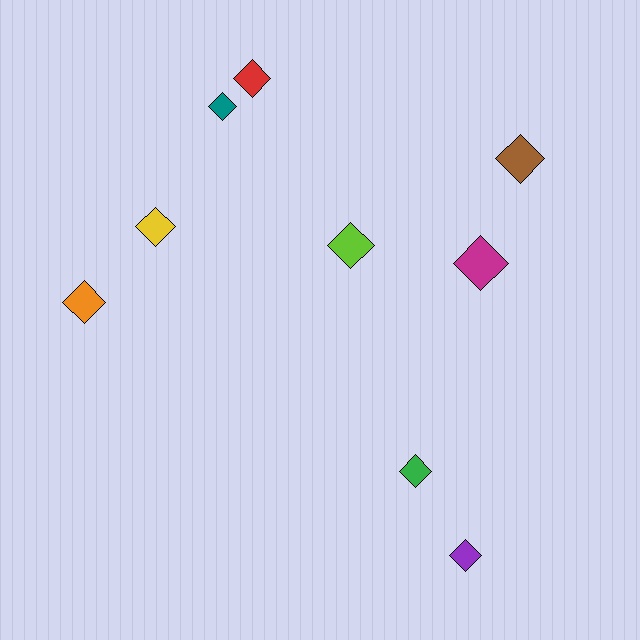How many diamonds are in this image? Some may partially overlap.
There are 9 diamonds.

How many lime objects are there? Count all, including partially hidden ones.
There is 1 lime object.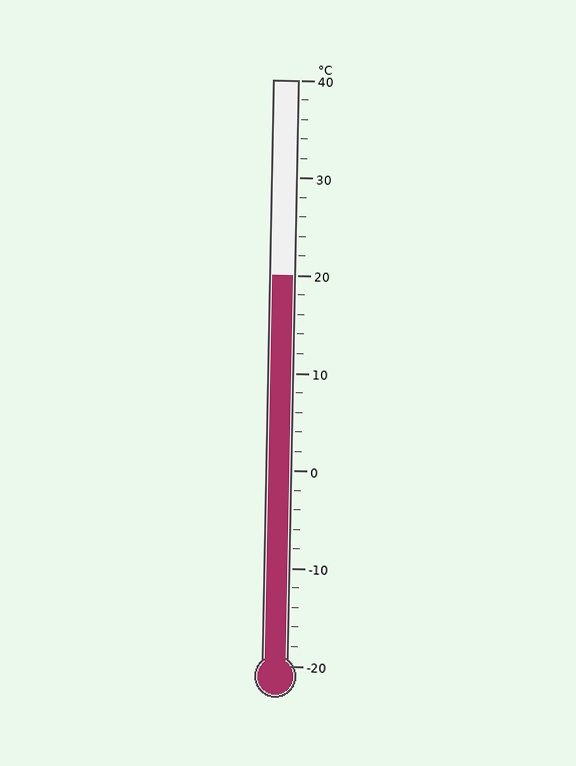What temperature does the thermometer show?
The thermometer shows approximately 20°C.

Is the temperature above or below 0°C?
The temperature is above 0°C.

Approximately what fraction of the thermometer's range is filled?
The thermometer is filled to approximately 65% of its range.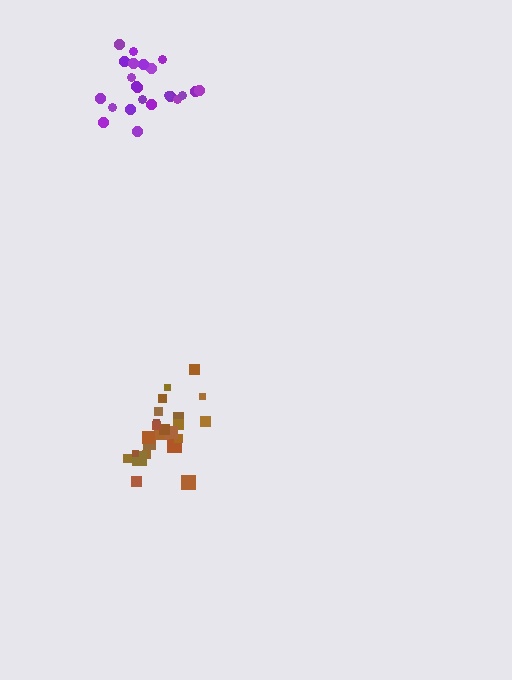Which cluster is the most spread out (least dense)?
Brown.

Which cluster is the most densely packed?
Purple.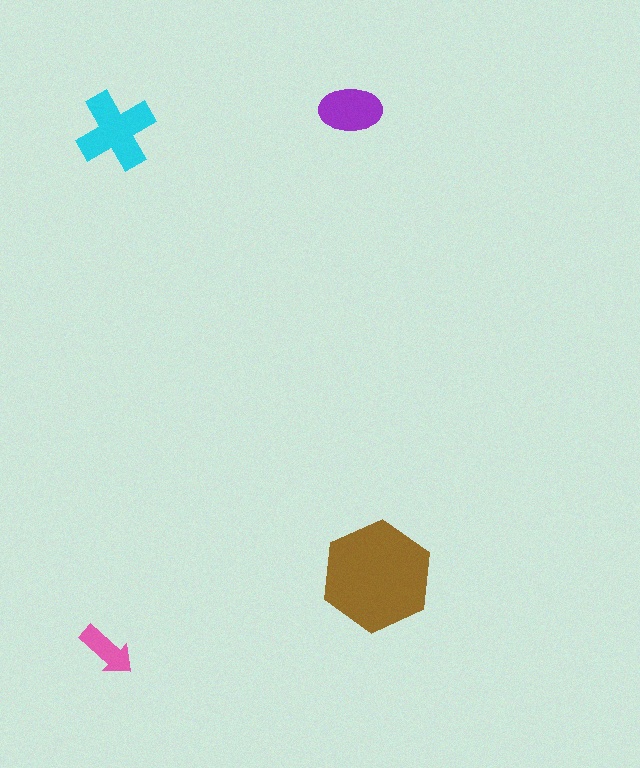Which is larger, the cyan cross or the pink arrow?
The cyan cross.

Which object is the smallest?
The pink arrow.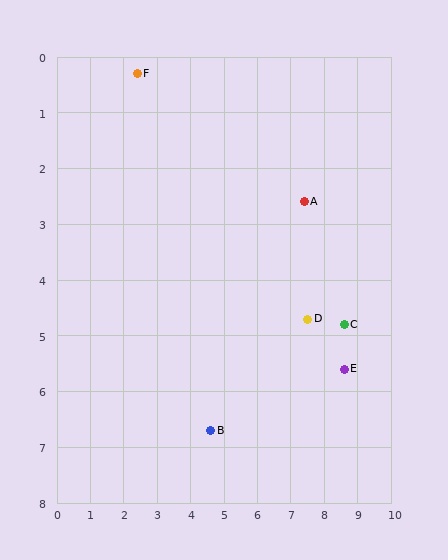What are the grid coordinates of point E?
Point E is at approximately (8.6, 5.6).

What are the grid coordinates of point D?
Point D is at approximately (7.5, 4.7).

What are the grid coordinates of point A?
Point A is at approximately (7.4, 2.6).